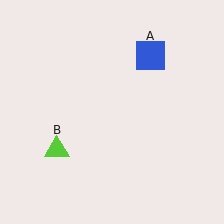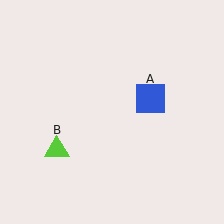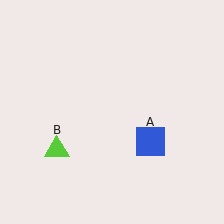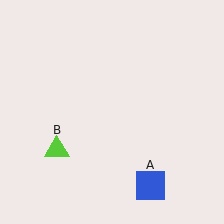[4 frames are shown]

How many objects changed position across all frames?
1 object changed position: blue square (object A).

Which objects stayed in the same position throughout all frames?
Lime triangle (object B) remained stationary.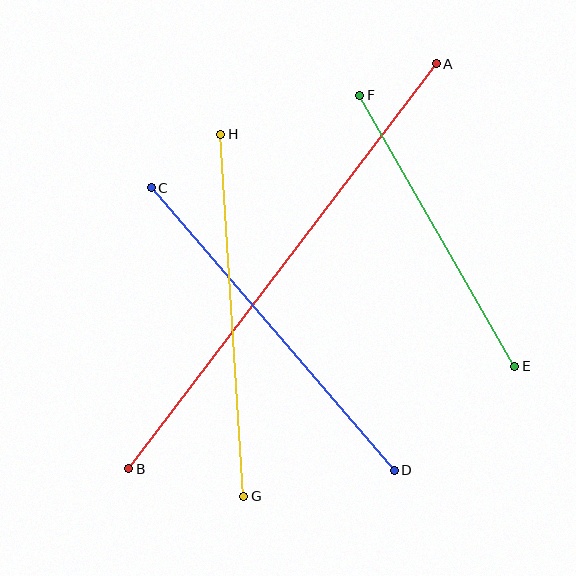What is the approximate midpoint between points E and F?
The midpoint is at approximately (437, 231) pixels.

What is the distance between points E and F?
The distance is approximately 312 pixels.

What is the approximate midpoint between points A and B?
The midpoint is at approximately (283, 266) pixels.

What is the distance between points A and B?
The distance is approximately 508 pixels.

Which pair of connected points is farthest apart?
Points A and B are farthest apart.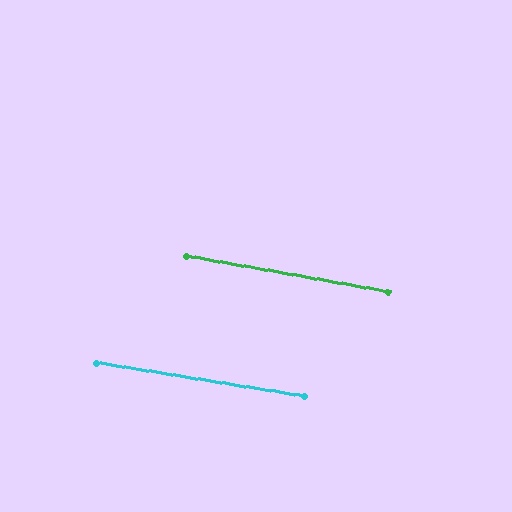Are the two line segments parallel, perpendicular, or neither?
Parallel — their directions differ by only 1.0°.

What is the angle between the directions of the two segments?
Approximately 1 degree.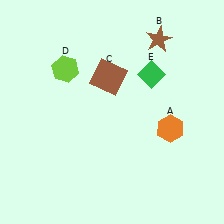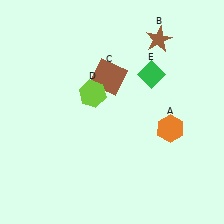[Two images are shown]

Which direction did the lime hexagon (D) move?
The lime hexagon (D) moved right.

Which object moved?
The lime hexagon (D) moved right.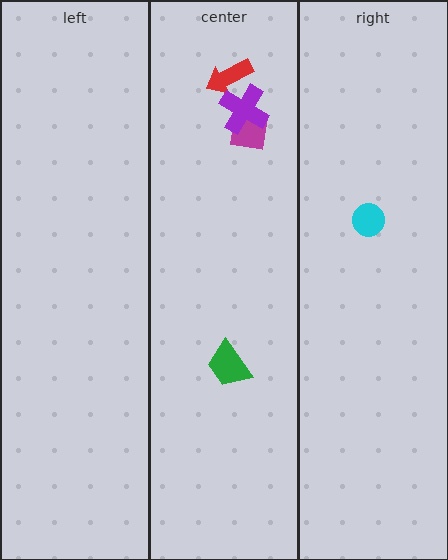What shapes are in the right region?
The cyan circle.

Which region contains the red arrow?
The center region.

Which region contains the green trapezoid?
The center region.